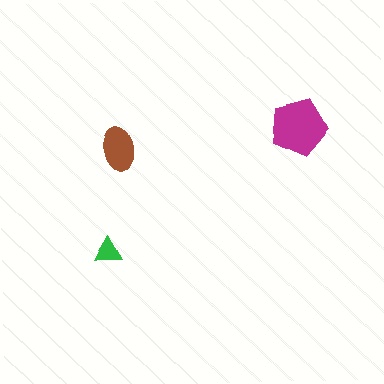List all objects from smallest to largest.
The green triangle, the brown ellipse, the magenta pentagon.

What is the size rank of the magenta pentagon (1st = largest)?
1st.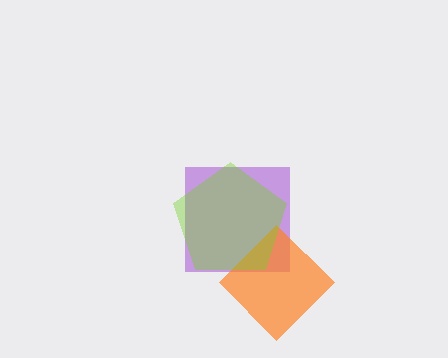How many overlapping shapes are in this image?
There are 3 overlapping shapes in the image.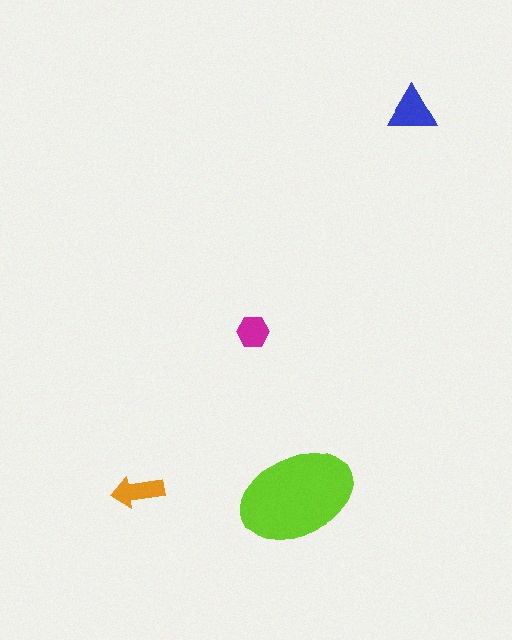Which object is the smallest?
The magenta hexagon.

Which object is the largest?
The lime ellipse.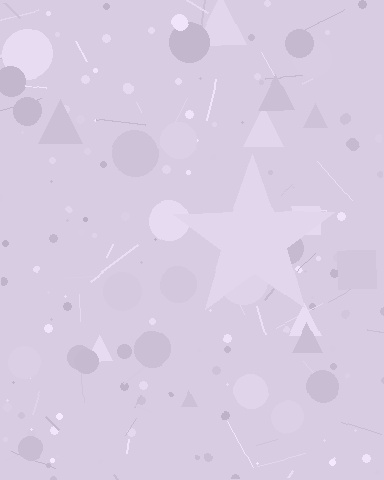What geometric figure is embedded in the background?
A star is embedded in the background.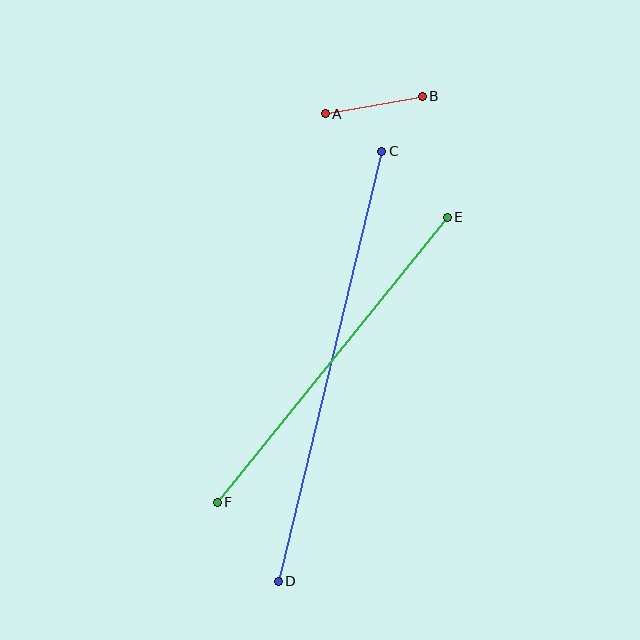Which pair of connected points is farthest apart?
Points C and D are farthest apart.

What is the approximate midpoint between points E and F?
The midpoint is at approximately (332, 360) pixels.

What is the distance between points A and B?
The distance is approximately 98 pixels.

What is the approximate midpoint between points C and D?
The midpoint is at approximately (330, 366) pixels.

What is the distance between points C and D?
The distance is approximately 442 pixels.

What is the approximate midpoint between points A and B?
The midpoint is at approximately (374, 105) pixels.